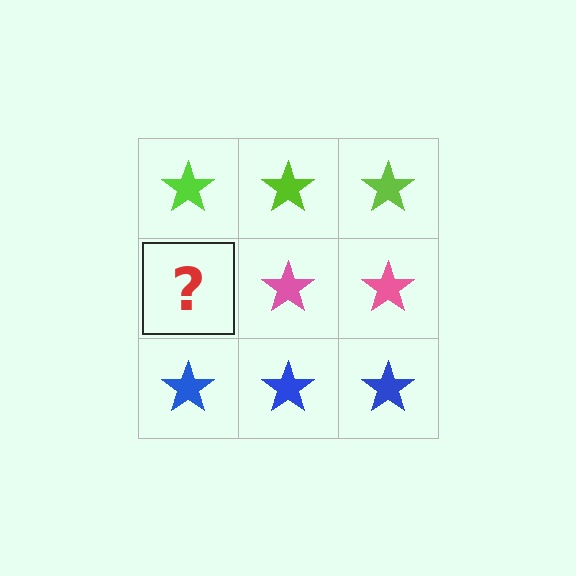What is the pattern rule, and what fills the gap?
The rule is that each row has a consistent color. The gap should be filled with a pink star.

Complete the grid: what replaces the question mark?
The question mark should be replaced with a pink star.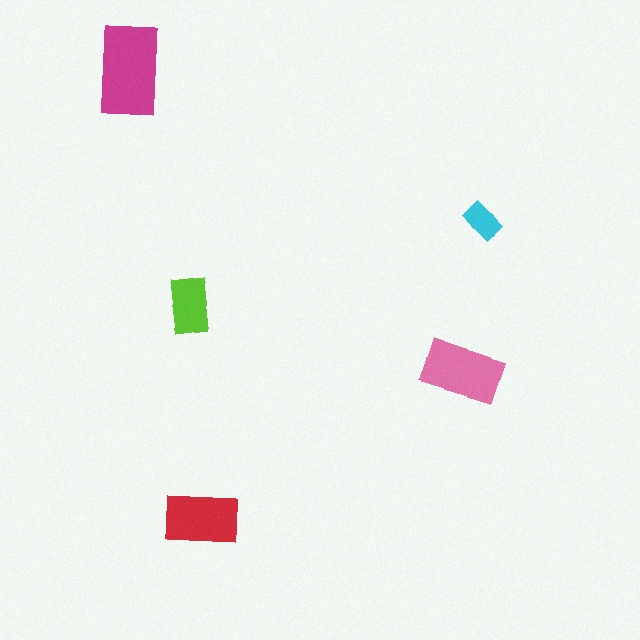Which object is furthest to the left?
The magenta rectangle is leftmost.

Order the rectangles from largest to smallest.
the magenta one, the pink one, the red one, the lime one, the cyan one.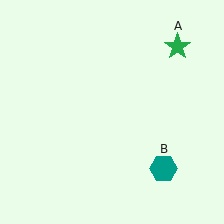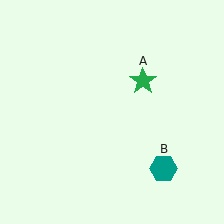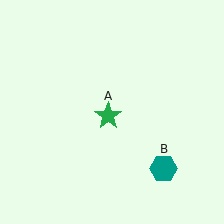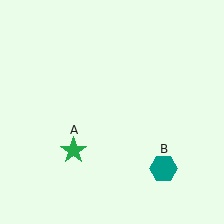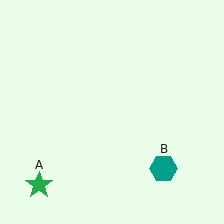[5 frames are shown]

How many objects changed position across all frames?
1 object changed position: green star (object A).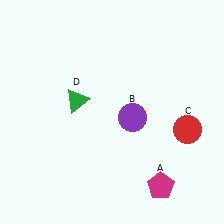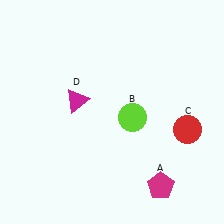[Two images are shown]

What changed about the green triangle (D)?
In Image 1, D is green. In Image 2, it changed to magenta.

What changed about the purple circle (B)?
In Image 1, B is purple. In Image 2, it changed to lime.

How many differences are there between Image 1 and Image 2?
There are 2 differences between the two images.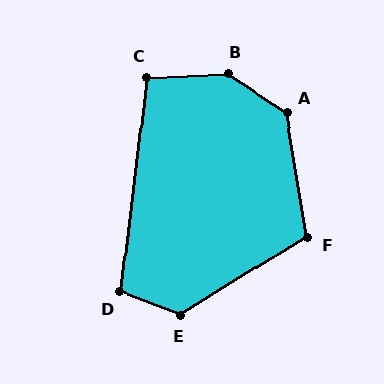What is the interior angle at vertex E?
Approximately 128 degrees (obtuse).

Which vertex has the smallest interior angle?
C, at approximately 99 degrees.